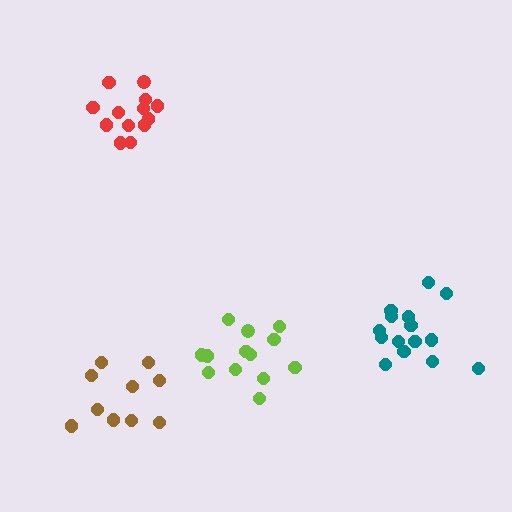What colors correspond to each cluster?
The clusters are colored: brown, red, lime, teal.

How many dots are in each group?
Group 1: 10 dots, Group 2: 13 dots, Group 3: 13 dots, Group 4: 15 dots (51 total).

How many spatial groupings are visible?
There are 4 spatial groupings.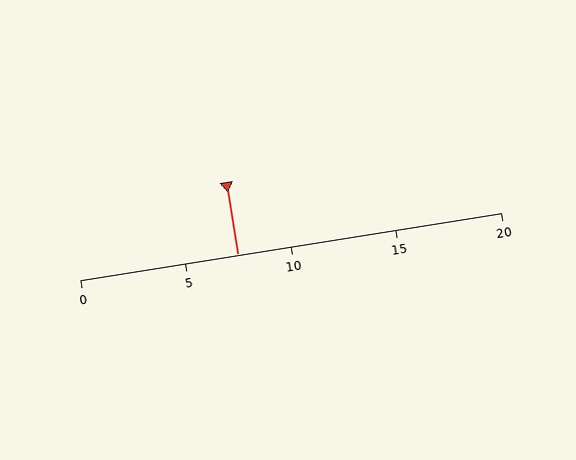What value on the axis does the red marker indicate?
The marker indicates approximately 7.5.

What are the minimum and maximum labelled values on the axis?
The axis runs from 0 to 20.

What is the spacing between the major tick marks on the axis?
The major ticks are spaced 5 apart.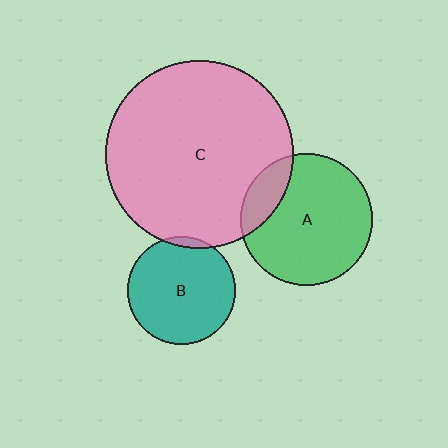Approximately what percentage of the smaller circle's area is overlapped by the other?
Approximately 5%.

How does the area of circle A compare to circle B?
Approximately 1.5 times.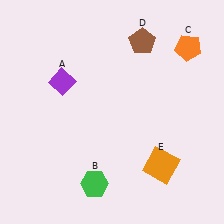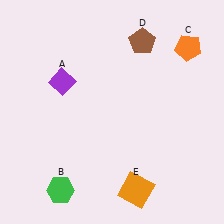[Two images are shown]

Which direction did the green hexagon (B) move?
The green hexagon (B) moved left.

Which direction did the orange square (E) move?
The orange square (E) moved left.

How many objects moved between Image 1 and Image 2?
2 objects moved between the two images.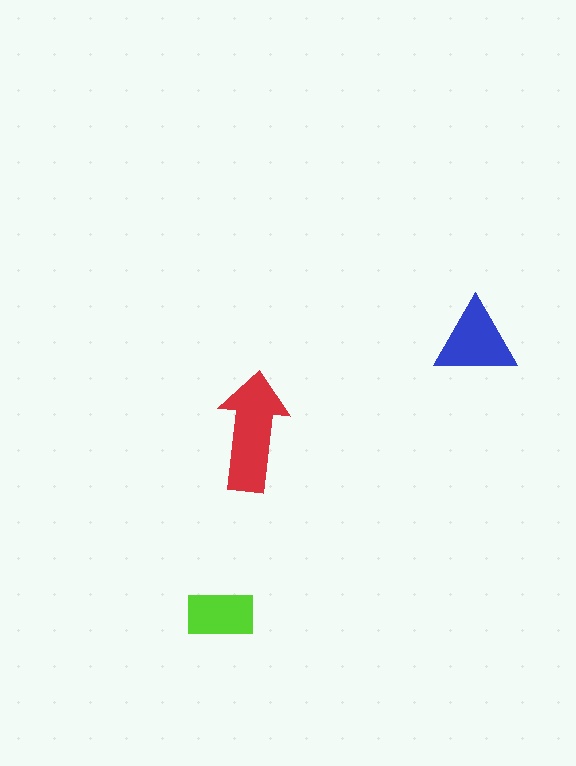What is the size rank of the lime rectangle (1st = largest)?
3rd.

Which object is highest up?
The blue triangle is topmost.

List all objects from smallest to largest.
The lime rectangle, the blue triangle, the red arrow.